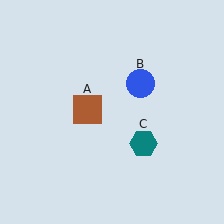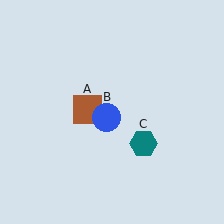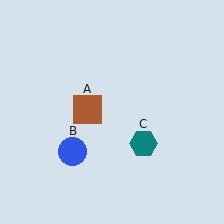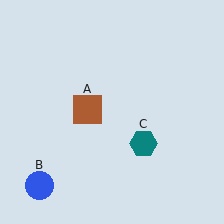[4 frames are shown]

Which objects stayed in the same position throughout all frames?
Brown square (object A) and teal hexagon (object C) remained stationary.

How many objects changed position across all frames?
1 object changed position: blue circle (object B).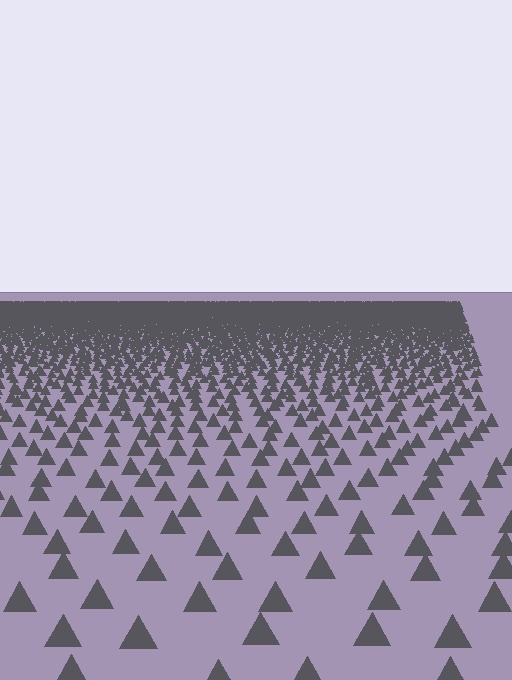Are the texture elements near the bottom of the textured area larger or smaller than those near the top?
Larger. Near the bottom, elements are closer to the viewer and appear at a bigger on-screen size.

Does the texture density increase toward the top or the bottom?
Density increases toward the top.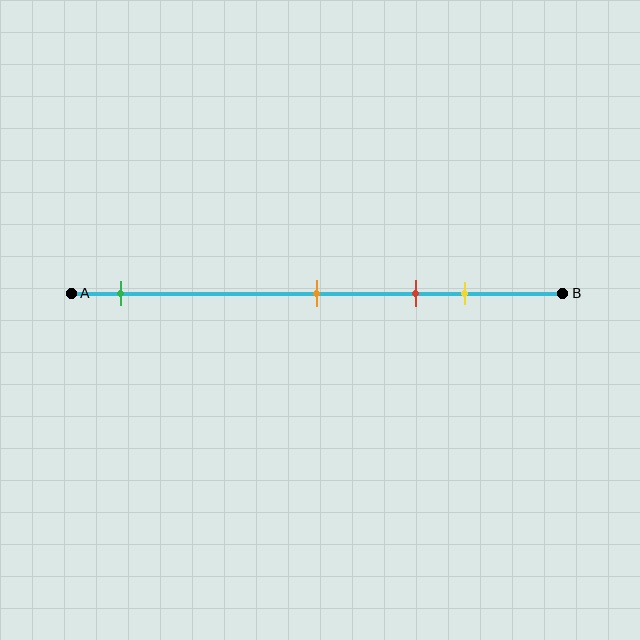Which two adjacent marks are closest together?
The red and yellow marks are the closest adjacent pair.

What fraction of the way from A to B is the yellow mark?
The yellow mark is approximately 80% (0.8) of the way from A to B.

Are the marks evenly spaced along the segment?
No, the marks are not evenly spaced.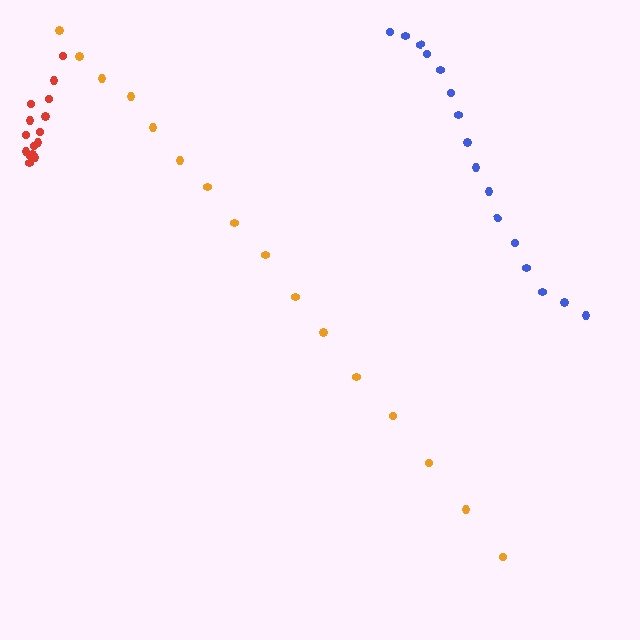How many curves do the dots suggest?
There are 3 distinct paths.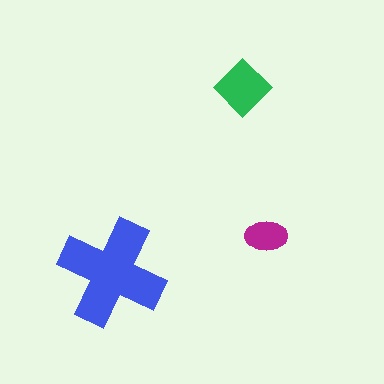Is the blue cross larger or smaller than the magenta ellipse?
Larger.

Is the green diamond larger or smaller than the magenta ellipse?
Larger.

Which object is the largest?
The blue cross.